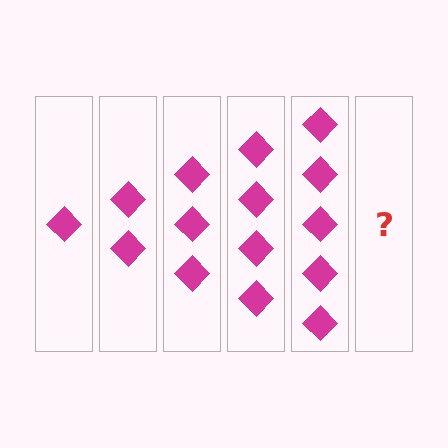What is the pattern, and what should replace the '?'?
The pattern is that each step adds one more diamond. The '?' should be 6 diamonds.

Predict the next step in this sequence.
The next step is 6 diamonds.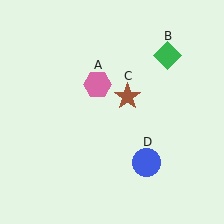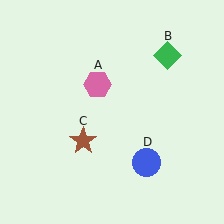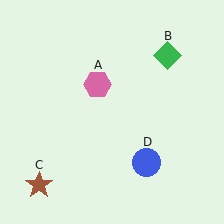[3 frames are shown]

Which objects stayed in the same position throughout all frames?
Pink hexagon (object A) and green diamond (object B) and blue circle (object D) remained stationary.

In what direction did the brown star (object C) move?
The brown star (object C) moved down and to the left.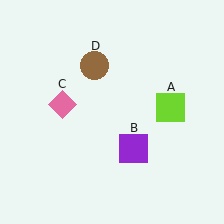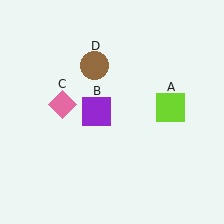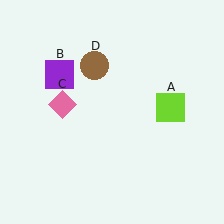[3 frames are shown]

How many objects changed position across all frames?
1 object changed position: purple square (object B).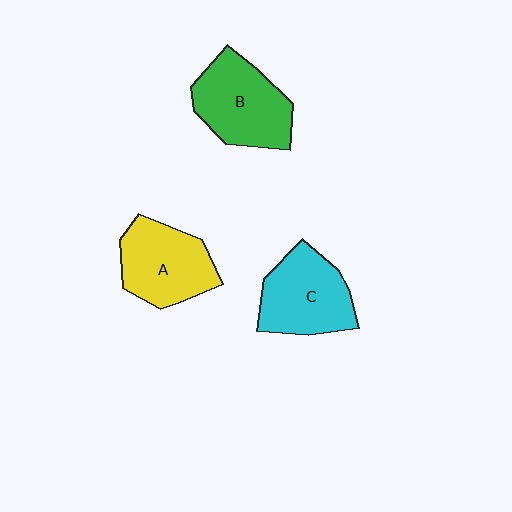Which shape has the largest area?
Shape B (green).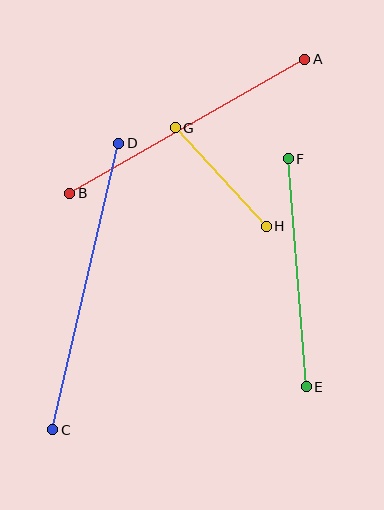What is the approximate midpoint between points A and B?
The midpoint is at approximately (187, 126) pixels.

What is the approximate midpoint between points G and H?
The midpoint is at approximately (221, 177) pixels.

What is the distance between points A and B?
The distance is approximately 270 pixels.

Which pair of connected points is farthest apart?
Points C and D are farthest apart.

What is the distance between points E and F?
The distance is approximately 228 pixels.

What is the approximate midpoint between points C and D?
The midpoint is at approximately (86, 287) pixels.